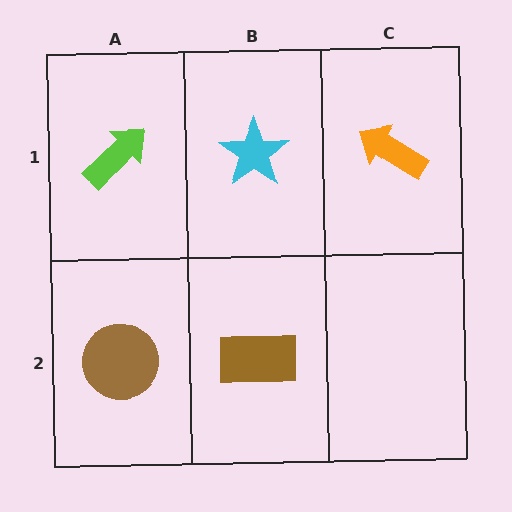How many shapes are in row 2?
2 shapes.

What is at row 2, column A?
A brown circle.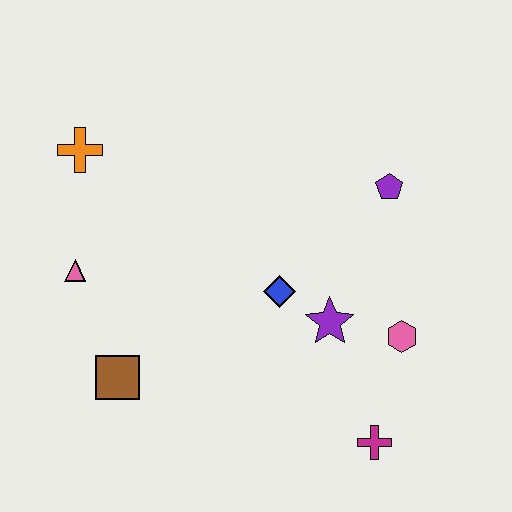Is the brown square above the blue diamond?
No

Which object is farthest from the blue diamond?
The orange cross is farthest from the blue diamond.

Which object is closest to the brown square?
The pink triangle is closest to the brown square.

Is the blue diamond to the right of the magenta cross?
No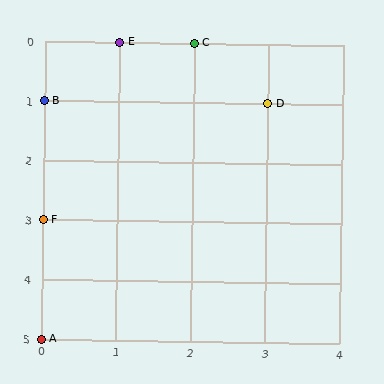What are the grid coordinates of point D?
Point D is at grid coordinates (3, 1).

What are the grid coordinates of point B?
Point B is at grid coordinates (0, 1).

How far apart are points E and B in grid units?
Points E and B are 1 column and 1 row apart (about 1.4 grid units diagonally).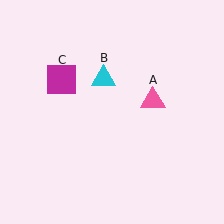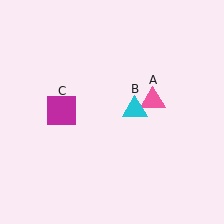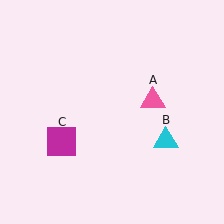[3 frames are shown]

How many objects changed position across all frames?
2 objects changed position: cyan triangle (object B), magenta square (object C).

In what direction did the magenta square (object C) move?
The magenta square (object C) moved down.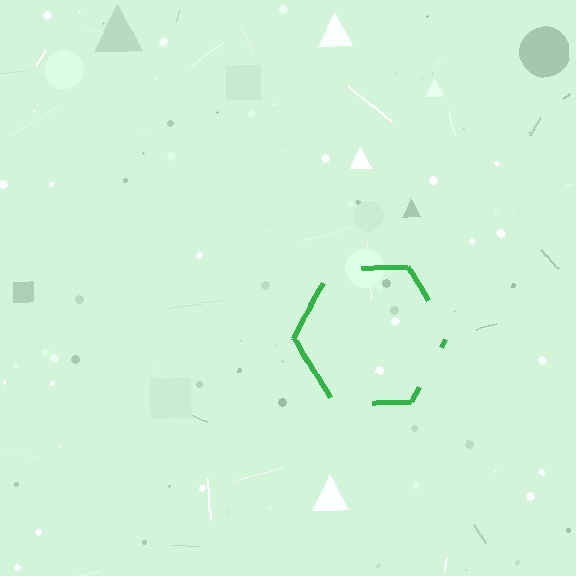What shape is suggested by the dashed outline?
The dashed outline suggests a hexagon.